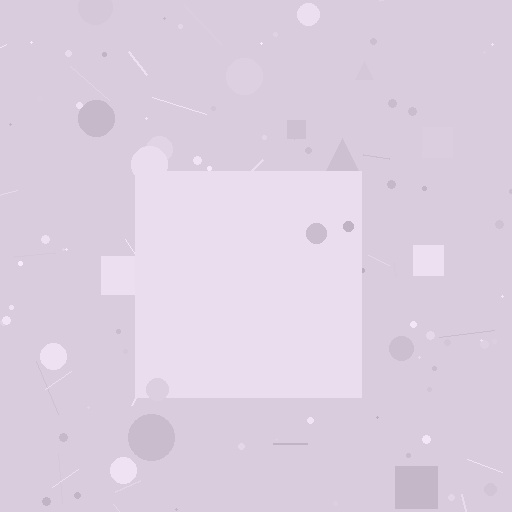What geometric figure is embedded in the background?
A square is embedded in the background.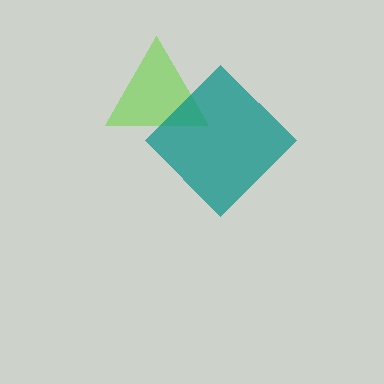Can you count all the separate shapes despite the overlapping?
Yes, there are 2 separate shapes.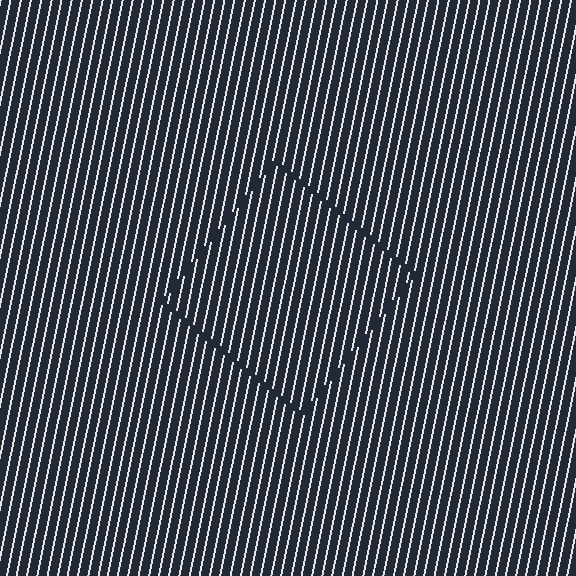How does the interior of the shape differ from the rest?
The interior of the shape contains the same grating, shifted by half a period — the contour is defined by the phase discontinuity where line-ends from the inner and outer gratings abut.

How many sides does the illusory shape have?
4 sides — the line-ends trace a square.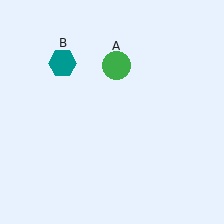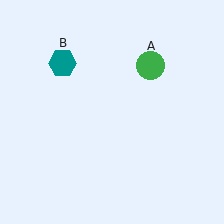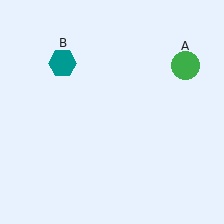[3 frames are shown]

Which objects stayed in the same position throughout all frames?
Teal hexagon (object B) remained stationary.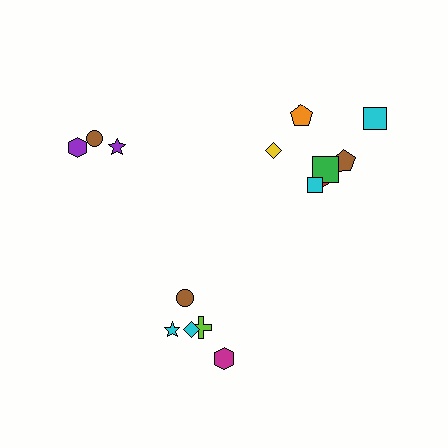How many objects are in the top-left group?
There are 3 objects.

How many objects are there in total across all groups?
There are 15 objects.